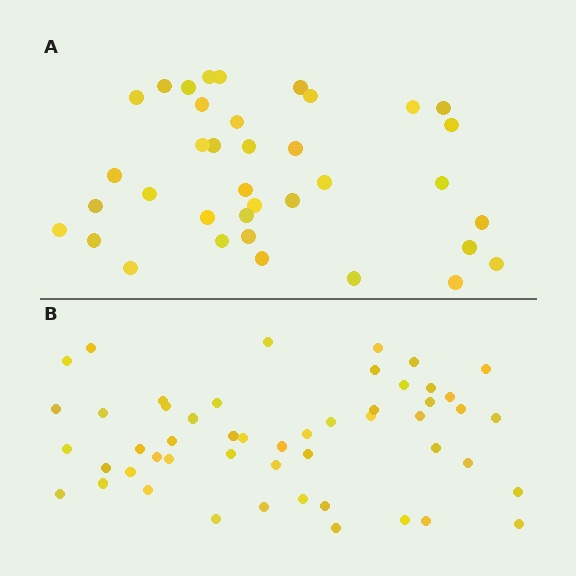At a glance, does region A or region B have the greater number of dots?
Region B (the bottom region) has more dots.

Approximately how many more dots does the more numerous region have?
Region B has approximately 15 more dots than region A.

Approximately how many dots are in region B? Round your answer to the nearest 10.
About 50 dots. (The exact count is 51, which rounds to 50.)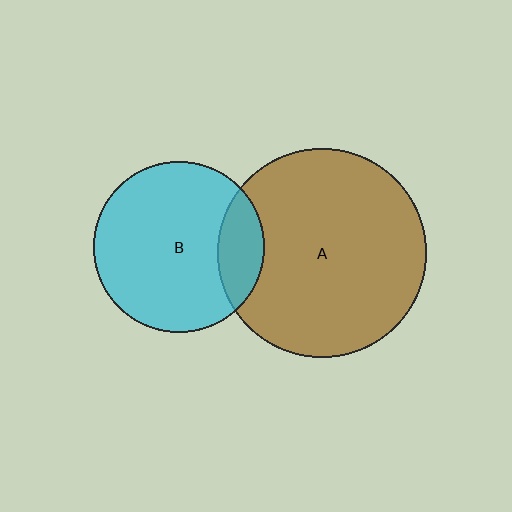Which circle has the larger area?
Circle A (brown).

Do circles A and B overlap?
Yes.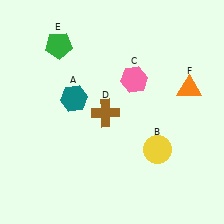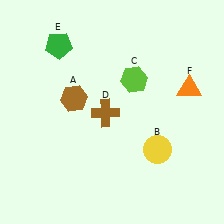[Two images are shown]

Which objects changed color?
A changed from teal to brown. C changed from pink to lime.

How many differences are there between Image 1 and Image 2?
There are 2 differences between the two images.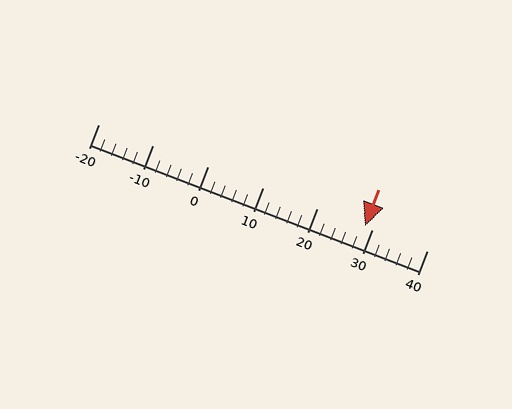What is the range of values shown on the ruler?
The ruler shows values from -20 to 40.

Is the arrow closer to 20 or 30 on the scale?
The arrow is closer to 30.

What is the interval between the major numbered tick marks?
The major tick marks are spaced 10 units apart.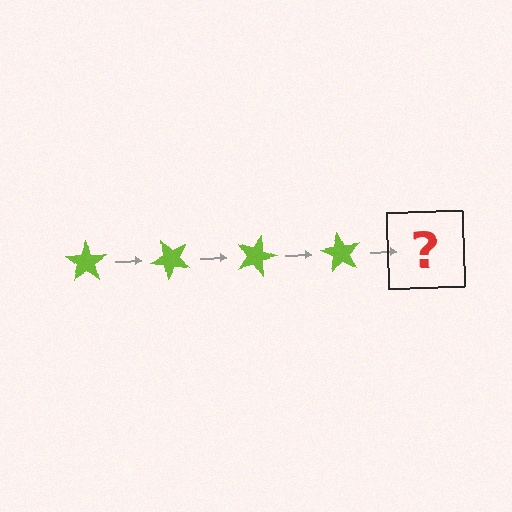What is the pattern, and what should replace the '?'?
The pattern is that the star rotates 45 degrees each step. The '?' should be a lime star rotated 180 degrees.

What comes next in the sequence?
The next element should be a lime star rotated 180 degrees.